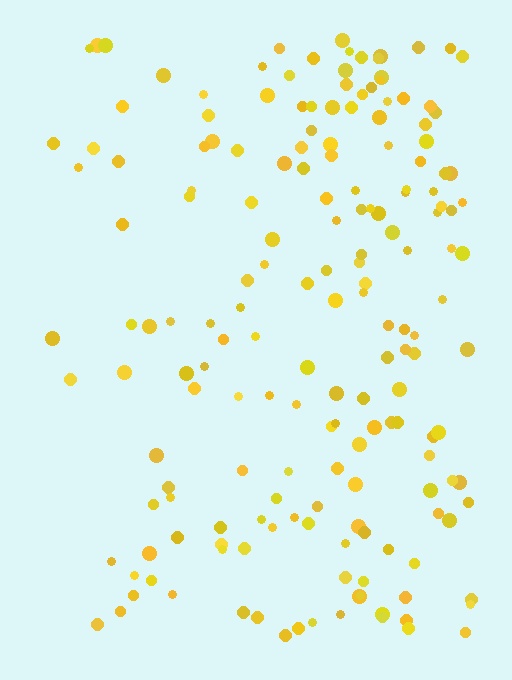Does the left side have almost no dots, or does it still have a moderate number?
Still a moderate number, just noticeably fewer than the right.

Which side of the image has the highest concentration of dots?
The right.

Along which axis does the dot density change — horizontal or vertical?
Horizontal.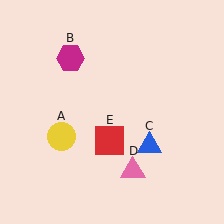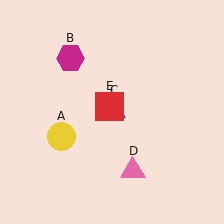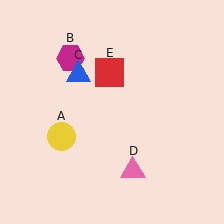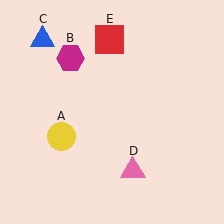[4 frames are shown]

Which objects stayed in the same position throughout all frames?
Yellow circle (object A) and magenta hexagon (object B) and pink triangle (object D) remained stationary.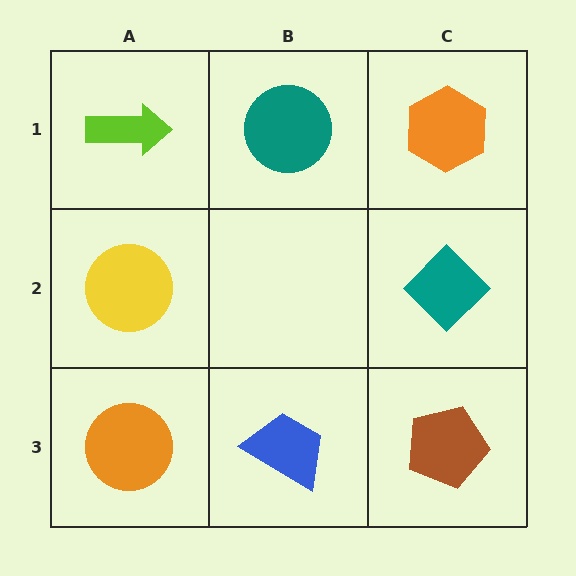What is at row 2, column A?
A yellow circle.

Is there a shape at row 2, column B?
No, that cell is empty.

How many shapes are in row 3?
3 shapes.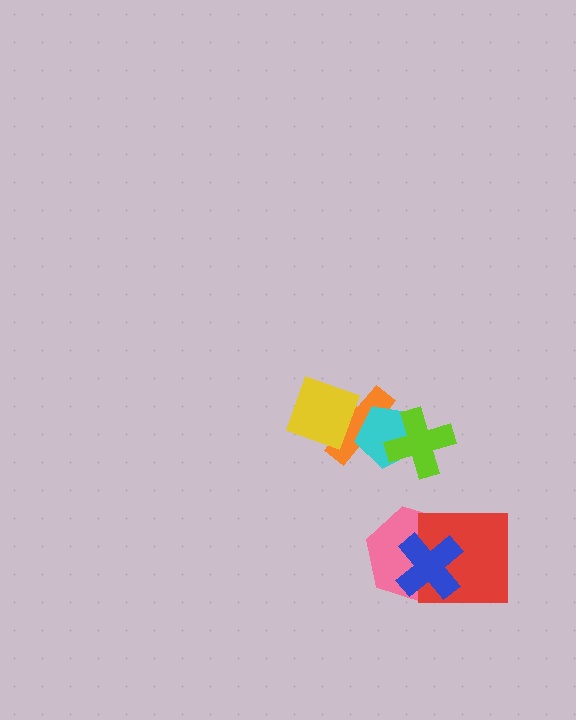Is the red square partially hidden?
Yes, it is partially covered by another shape.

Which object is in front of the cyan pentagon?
The lime cross is in front of the cyan pentagon.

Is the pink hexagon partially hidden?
Yes, it is partially covered by another shape.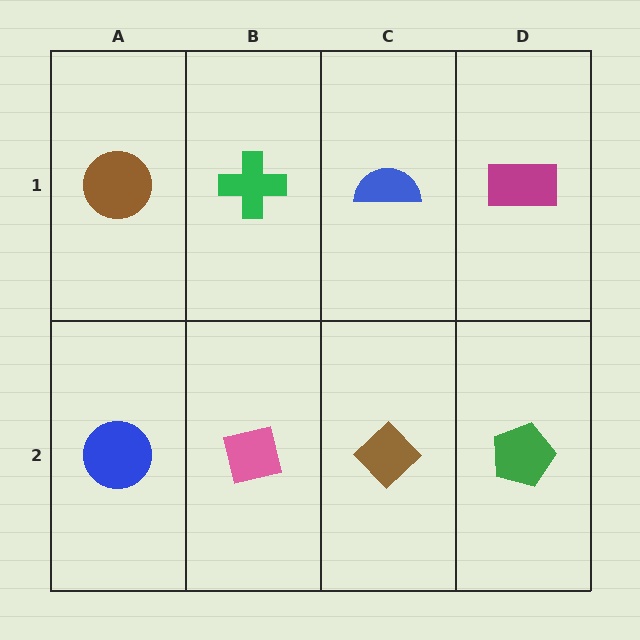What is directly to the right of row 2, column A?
A pink square.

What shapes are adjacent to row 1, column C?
A brown diamond (row 2, column C), a green cross (row 1, column B), a magenta rectangle (row 1, column D).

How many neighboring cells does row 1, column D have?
2.